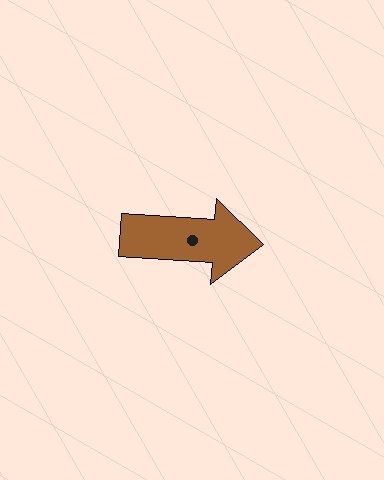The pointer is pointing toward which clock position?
Roughly 3 o'clock.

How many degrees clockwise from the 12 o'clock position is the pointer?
Approximately 94 degrees.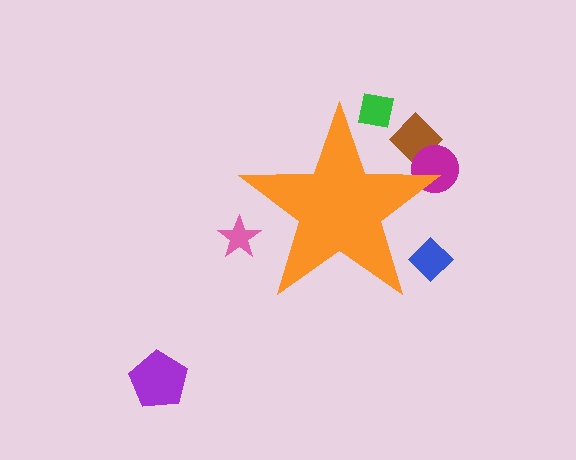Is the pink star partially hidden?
Yes, the pink star is partially hidden behind the orange star.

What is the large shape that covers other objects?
An orange star.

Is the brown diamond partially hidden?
Yes, the brown diamond is partially hidden behind the orange star.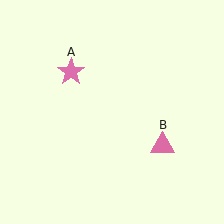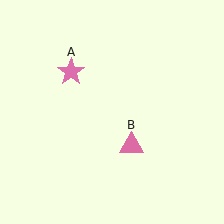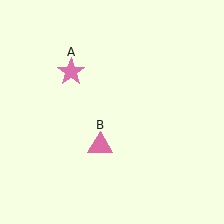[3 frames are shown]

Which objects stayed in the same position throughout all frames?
Pink star (object A) remained stationary.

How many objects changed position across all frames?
1 object changed position: pink triangle (object B).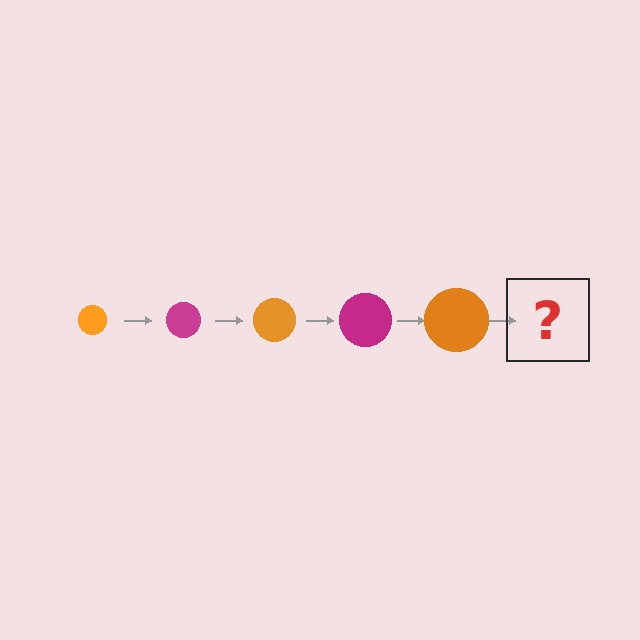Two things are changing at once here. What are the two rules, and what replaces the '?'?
The two rules are that the circle grows larger each step and the color cycles through orange and magenta. The '?' should be a magenta circle, larger than the previous one.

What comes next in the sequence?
The next element should be a magenta circle, larger than the previous one.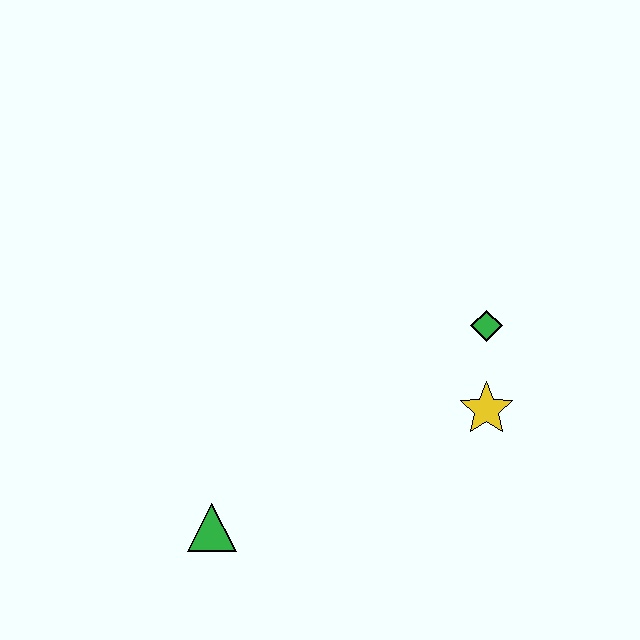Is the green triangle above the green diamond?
No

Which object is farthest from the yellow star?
The green triangle is farthest from the yellow star.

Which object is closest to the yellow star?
The green diamond is closest to the yellow star.